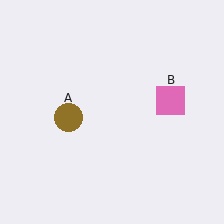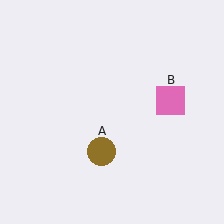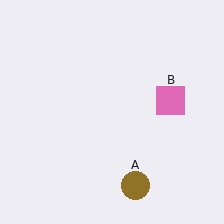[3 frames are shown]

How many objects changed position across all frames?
1 object changed position: brown circle (object A).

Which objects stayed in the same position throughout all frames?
Pink square (object B) remained stationary.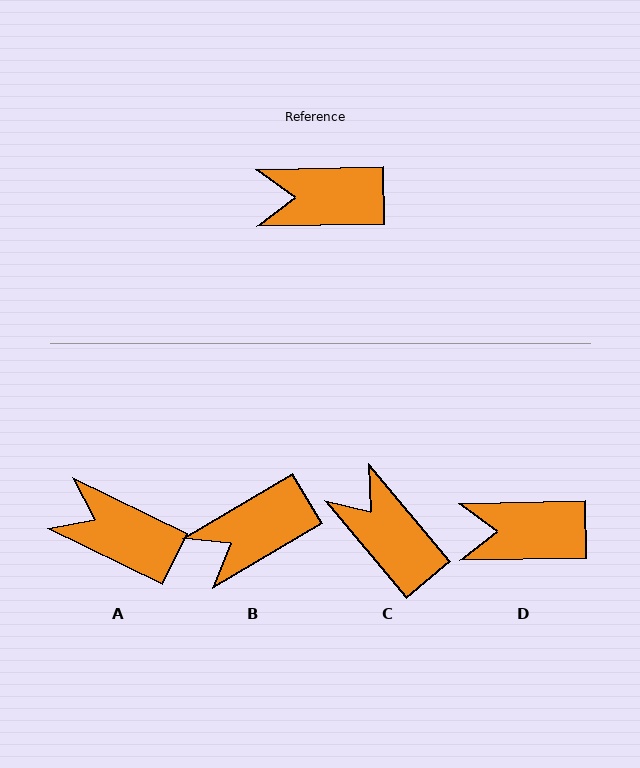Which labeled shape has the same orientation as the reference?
D.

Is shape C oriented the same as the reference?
No, it is off by about 51 degrees.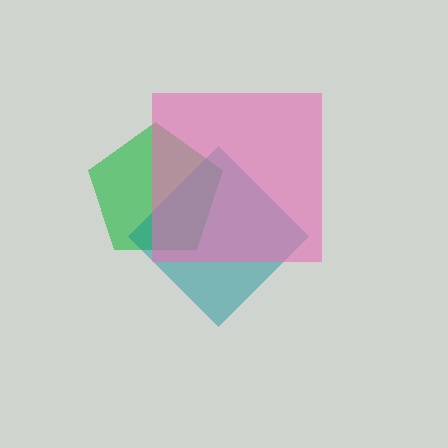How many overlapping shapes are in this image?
There are 3 overlapping shapes in the image.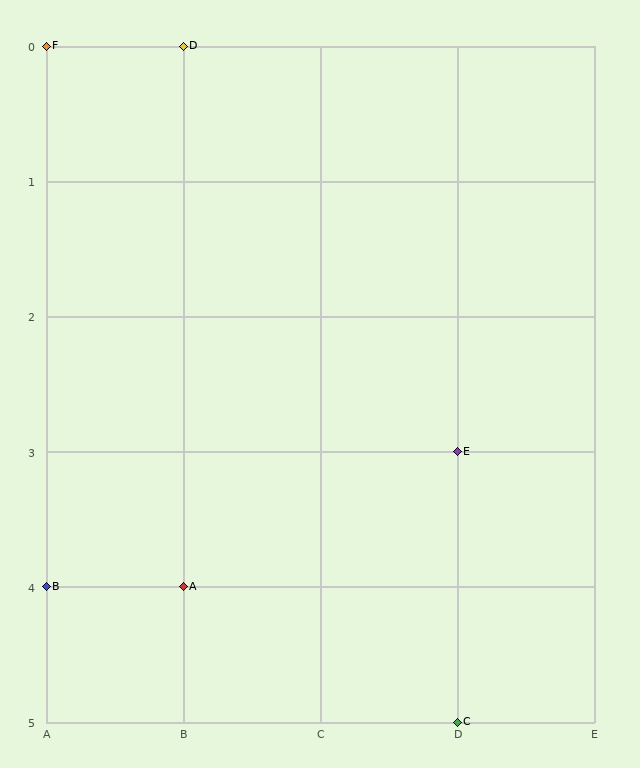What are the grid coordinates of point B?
Point B is at grid coordinates (A, 4).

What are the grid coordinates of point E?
Point E is at grid coordinates (D, 3).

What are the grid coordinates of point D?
Point D is at grid coordinates (B, 0).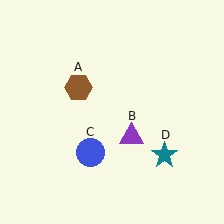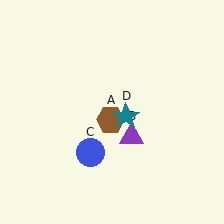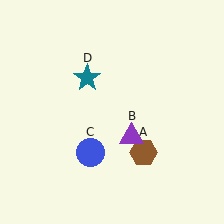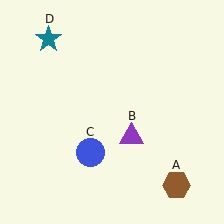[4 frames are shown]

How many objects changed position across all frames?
2 objects changed position: brown hexagon (object A), teal star (object D).